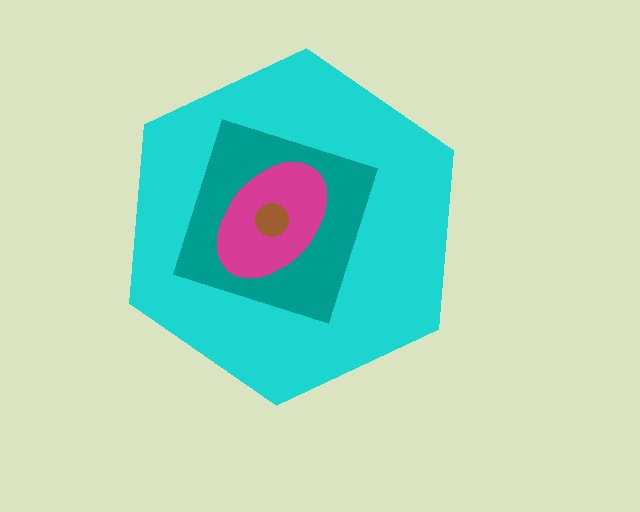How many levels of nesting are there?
4.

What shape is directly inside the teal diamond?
The magenta ellipse.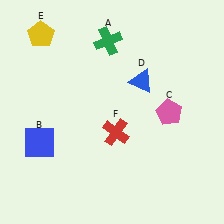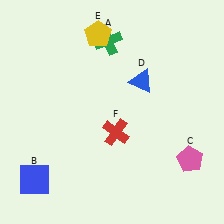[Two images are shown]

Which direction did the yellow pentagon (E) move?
The yellow pentagon (E) moved right.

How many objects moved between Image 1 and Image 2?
3 objects moved between the two images.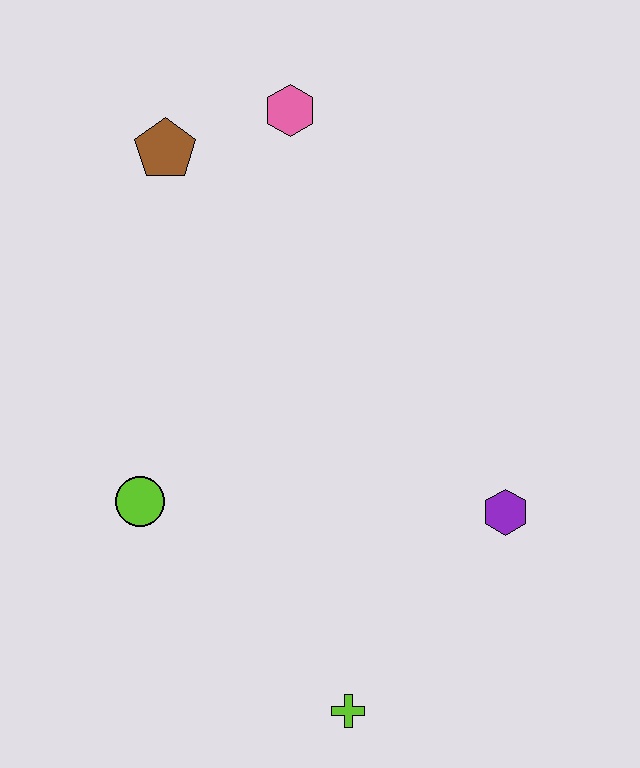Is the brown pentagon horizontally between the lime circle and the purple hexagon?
Yes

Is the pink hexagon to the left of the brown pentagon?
No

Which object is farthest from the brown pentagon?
The lime cross is farthest from the brown pentagon.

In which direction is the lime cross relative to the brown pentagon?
The lime cross is below the brown pentagon.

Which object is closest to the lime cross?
The purple hexagon is closest to the lime cross.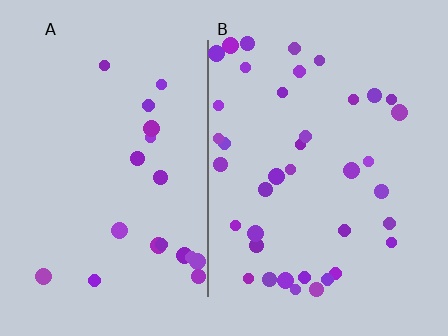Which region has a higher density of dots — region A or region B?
B (the right).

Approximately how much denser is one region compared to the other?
Approximately 2.0× — region B over region A.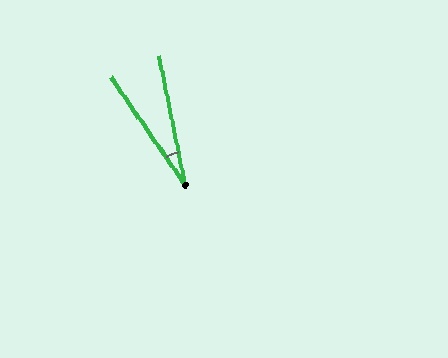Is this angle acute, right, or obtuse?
It is acute.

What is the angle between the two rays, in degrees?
Approximately 23 degrees.